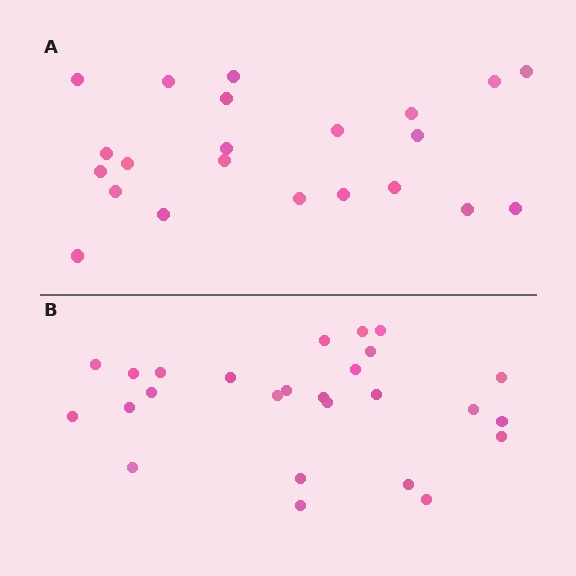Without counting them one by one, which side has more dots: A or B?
Region B (the bottom region) has more dots.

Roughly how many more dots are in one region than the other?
Region B has about 4 more dots than region A.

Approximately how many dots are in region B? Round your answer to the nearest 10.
About 30 dots. (The exact count is 26, which rounds to 30.)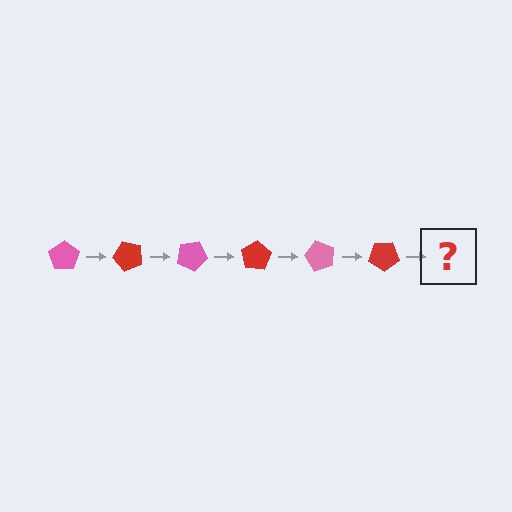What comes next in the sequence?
The next element should be a pink pentagon, rotated 300 degrees from the start.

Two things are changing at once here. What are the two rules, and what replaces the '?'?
The two rules are that it rotates 50 degrees each step and the color cycles through pink and red. The '?' should be a pink pentagon, rotated 300 degrees from the start.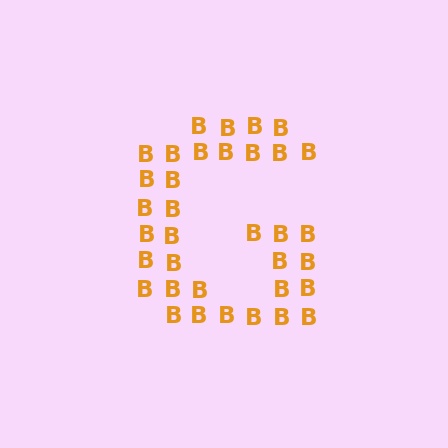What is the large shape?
The large shape is the letter G.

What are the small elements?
The small elements are letter B's.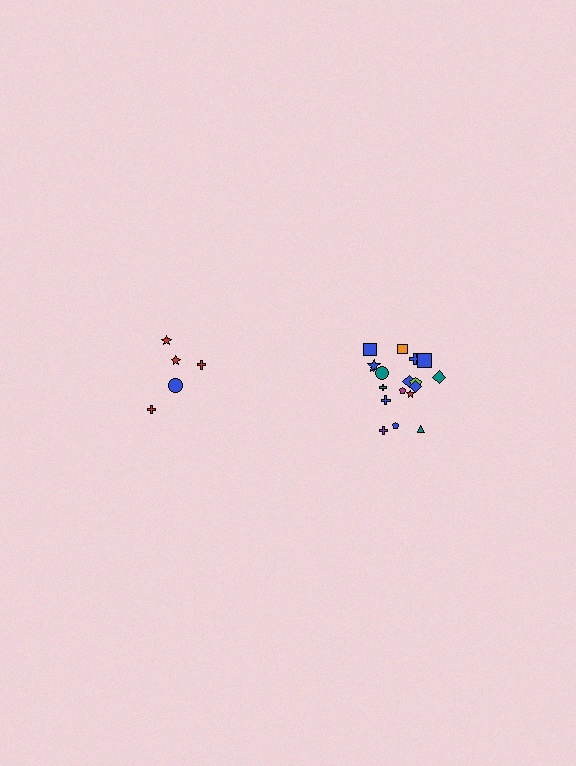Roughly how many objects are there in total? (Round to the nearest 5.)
Roughly 25 objects in total.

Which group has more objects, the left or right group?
The right group.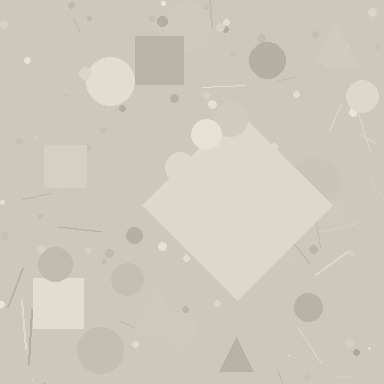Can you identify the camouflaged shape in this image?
The camouflaged shape is a diamond.